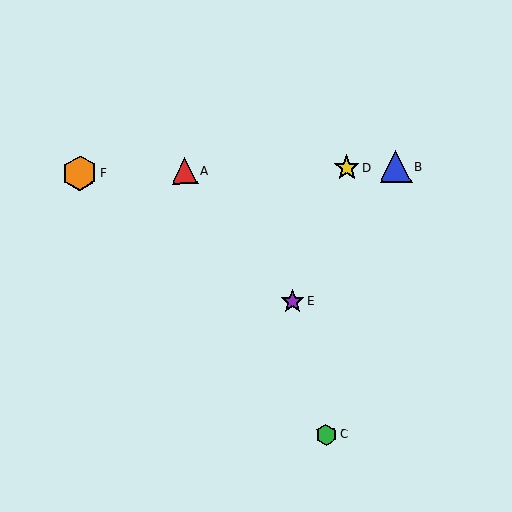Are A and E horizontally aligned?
No, A is at y≈171 and E is at y≈302.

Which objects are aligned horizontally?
Objects A, B, D, F are aligned horizontally.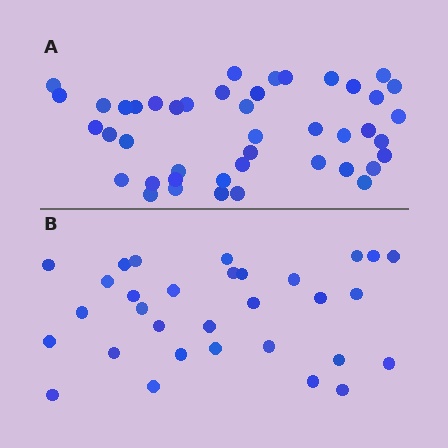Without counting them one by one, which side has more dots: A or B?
Region A (the top region) has more dots.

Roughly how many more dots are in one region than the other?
Region A has approximately 15 more dots than region B.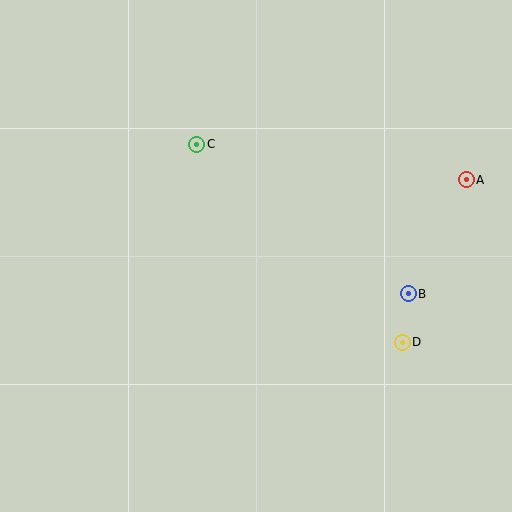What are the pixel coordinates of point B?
Point B is at (408, 294).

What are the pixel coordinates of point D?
Point D is at (402, 342).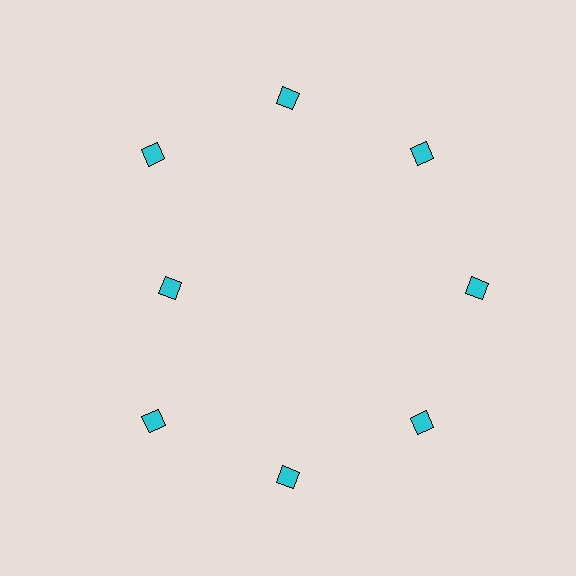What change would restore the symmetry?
The symmetry would be restored by moving it outward, back onto the ring so that all 8 diamonds sit at equal angles and equal distance from the center.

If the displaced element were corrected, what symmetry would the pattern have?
It would have 8-fold rotational symmetry — the pattern would map onto itself every 45 degrees.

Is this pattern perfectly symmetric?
No. The 8 cyan diamonds are arranged in a ring, but one element near the 9 o'clock position is pulled inward toward the center, breaking the 8-fold rotational symmetry.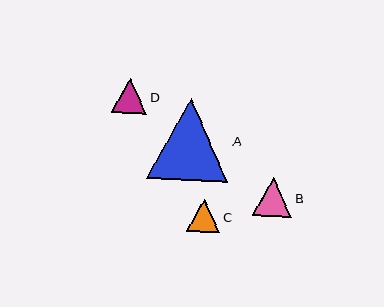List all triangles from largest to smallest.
From largest to smallest: A, B, D, C.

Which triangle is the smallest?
Triangle C is the smallest with a size of approximately 33 pixels.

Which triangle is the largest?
Triangle A is the largest with a size of approximately 81 pixels.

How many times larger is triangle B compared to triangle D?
Triangle B is approximately 1.1 times the size of triangle D.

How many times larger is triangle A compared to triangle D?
Triangle A is approximately 2.4 times the size of triangle D.